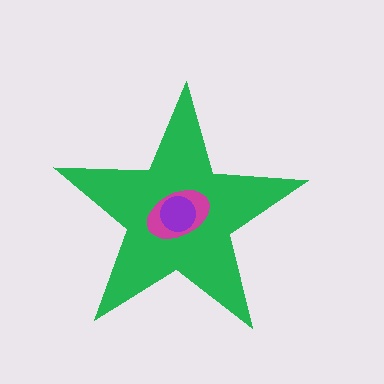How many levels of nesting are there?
3.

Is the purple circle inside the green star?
Yes.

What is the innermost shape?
The purple circle.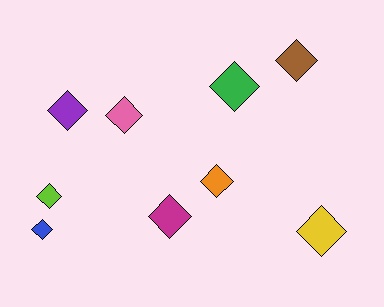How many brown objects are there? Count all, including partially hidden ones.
There is 1 brown object.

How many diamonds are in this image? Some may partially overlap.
There are 9 diamonds.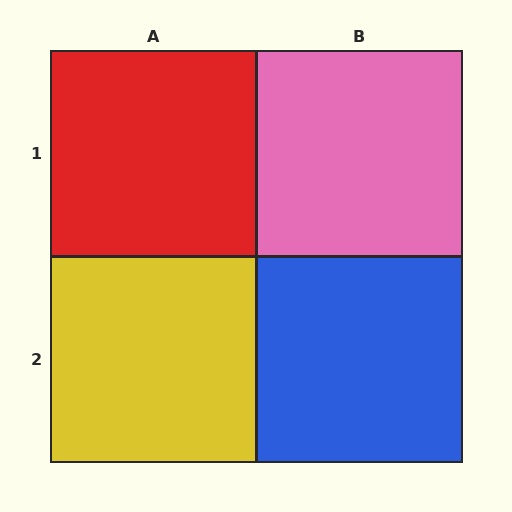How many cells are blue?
1 cell is blue.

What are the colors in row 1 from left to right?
Red, pink.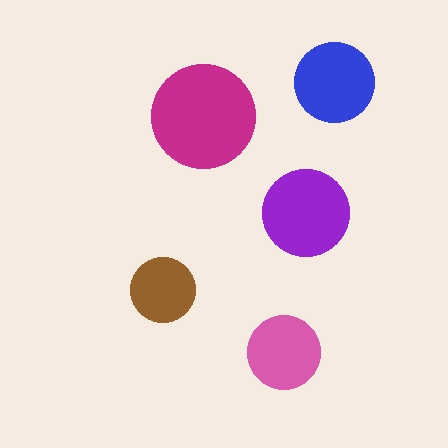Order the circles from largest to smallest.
the magenta one, the purple one, the blue one, the pink one, the brown one.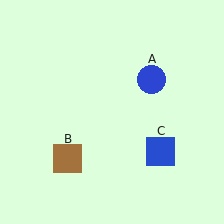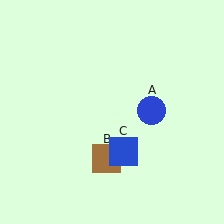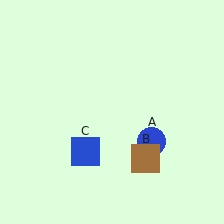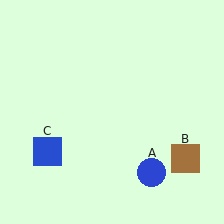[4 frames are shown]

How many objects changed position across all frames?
3 objects changed position: blue circle (object A), brown square (object B), blue square (object C).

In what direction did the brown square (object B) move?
The brown square (object B) moved right.